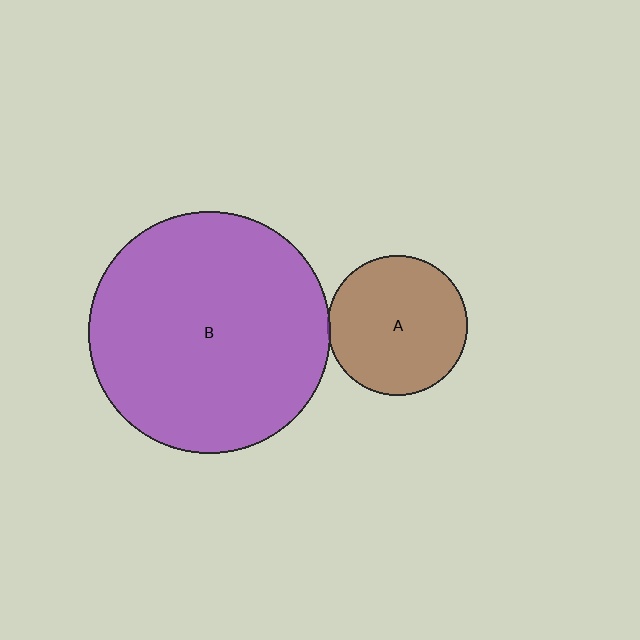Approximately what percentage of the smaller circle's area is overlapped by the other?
Approximately 5%.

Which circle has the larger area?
Circle B (purple).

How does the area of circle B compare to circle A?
Approximately 3.0 times.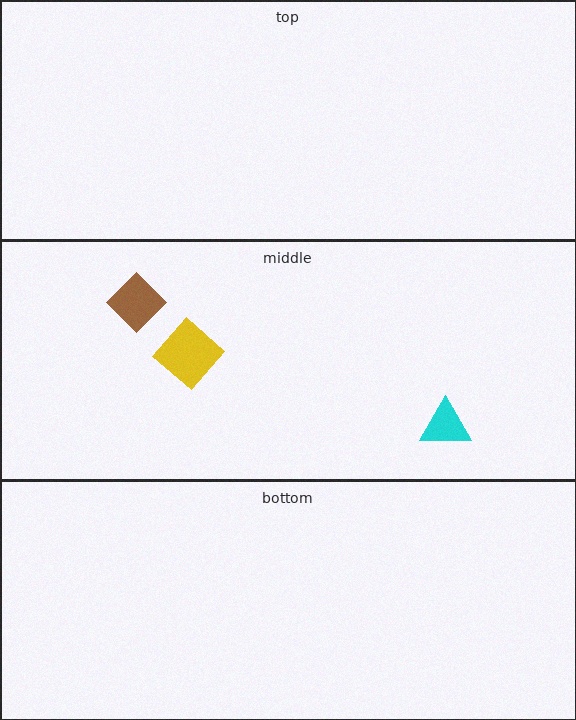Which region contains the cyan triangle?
The middle region.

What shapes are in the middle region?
The yellow diamond, the cyan triangle, the brown diamond.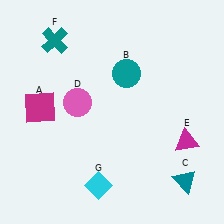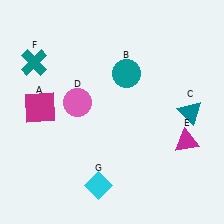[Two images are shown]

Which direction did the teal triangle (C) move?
The teal triangle (C) moved up.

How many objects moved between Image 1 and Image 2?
2 objects moved between the two images.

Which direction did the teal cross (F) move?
The teal cross (F) moved down.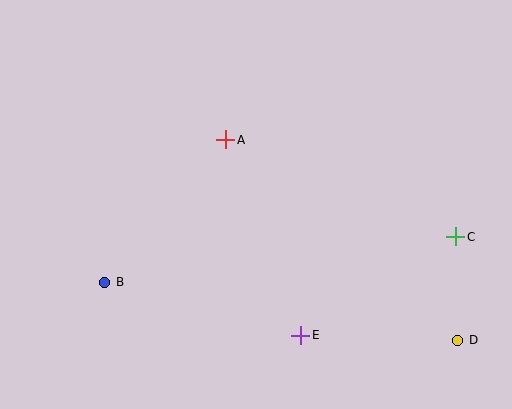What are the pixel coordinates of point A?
Point A is at (226, 140).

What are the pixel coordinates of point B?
Point B is at (105, 282).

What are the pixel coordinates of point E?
Point E is at (301, 335).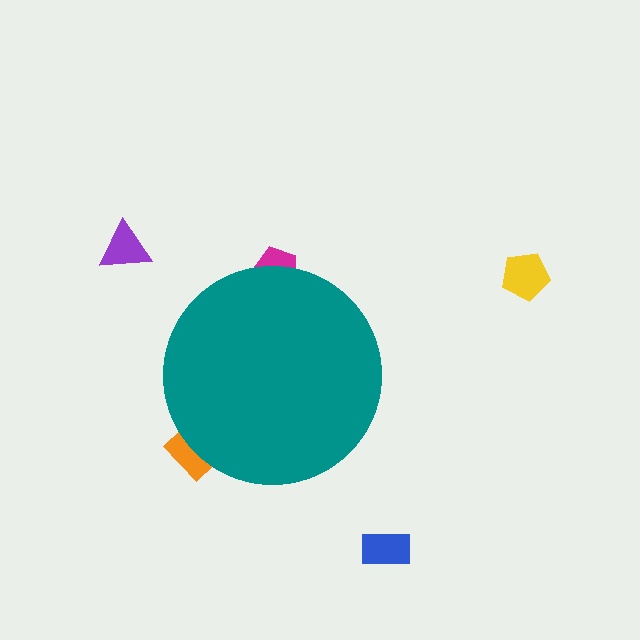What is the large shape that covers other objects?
A teal circle.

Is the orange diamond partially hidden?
Yes, the orange diamond is partially hidden behind the teal circle.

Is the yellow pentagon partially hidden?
No, the yellow pentagon is fully visible.